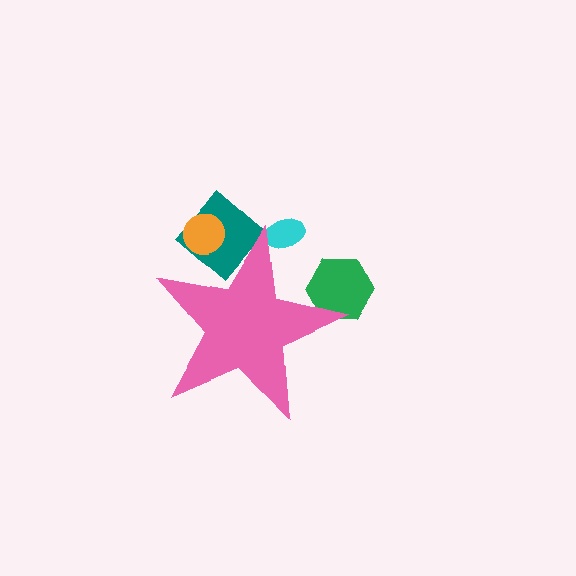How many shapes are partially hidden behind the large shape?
4 shapes are partially hidden.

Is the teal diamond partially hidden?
Yes, the teal diamond is partially hidden behind the pink star.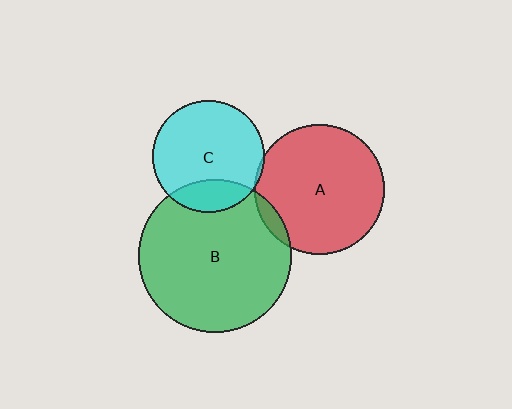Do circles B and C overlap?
Yes.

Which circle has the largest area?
Circle B (green).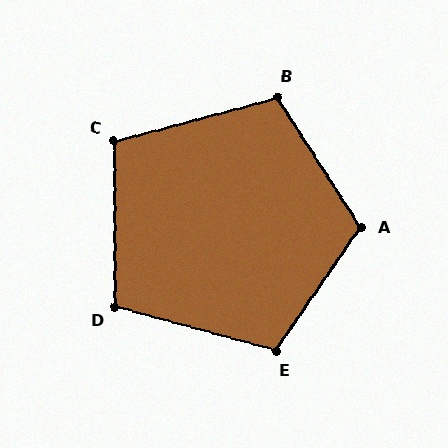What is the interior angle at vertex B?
Approximately 108 degrees (obtuse).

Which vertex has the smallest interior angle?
C, at approximately 105 degrees.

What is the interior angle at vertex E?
Approximately 109 degrees (obtuse).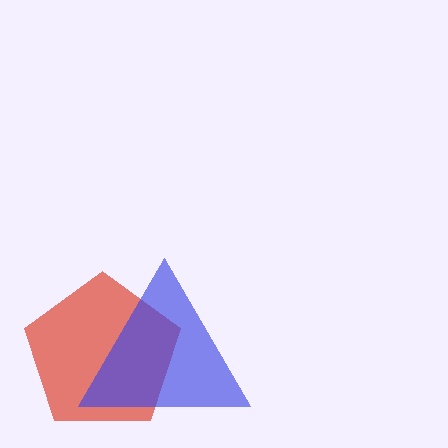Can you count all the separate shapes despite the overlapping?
Yes, there are 2 separate shapes.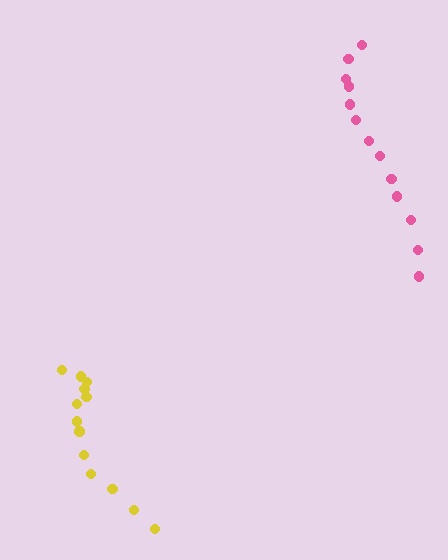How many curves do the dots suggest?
There are 2 distinct paths.